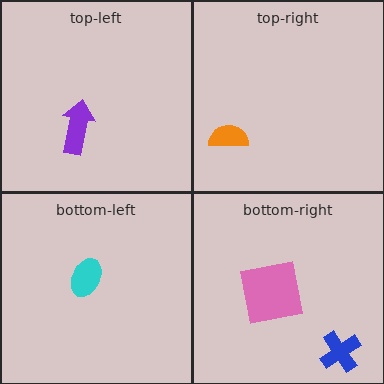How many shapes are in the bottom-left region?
1.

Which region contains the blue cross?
The bottom-right region.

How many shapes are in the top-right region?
1.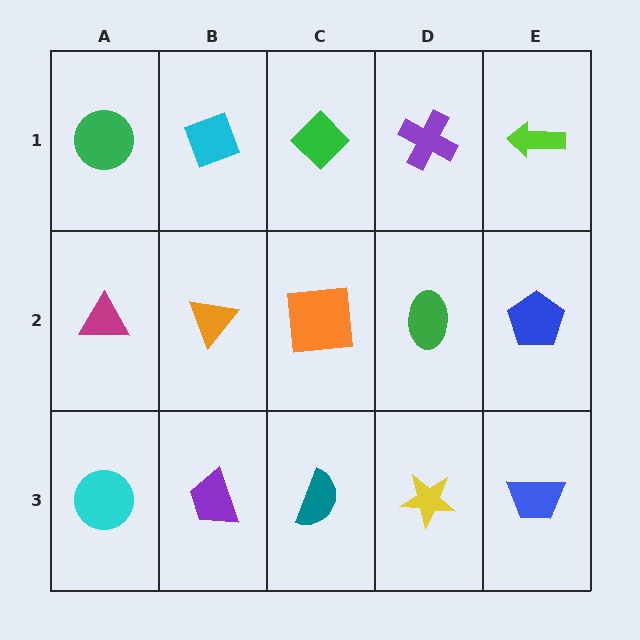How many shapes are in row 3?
5 shapes.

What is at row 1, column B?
A cyan diamond.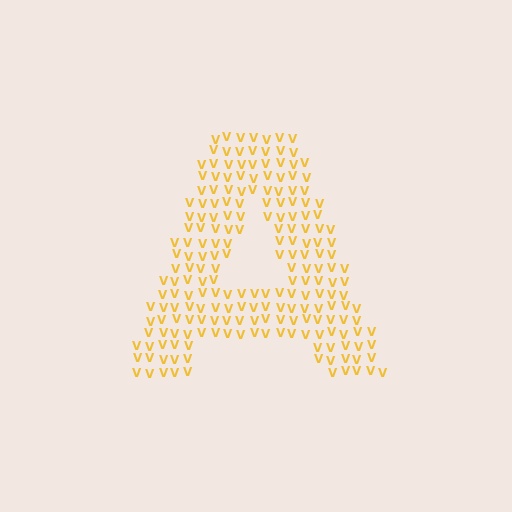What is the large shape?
The large shape is the letter A.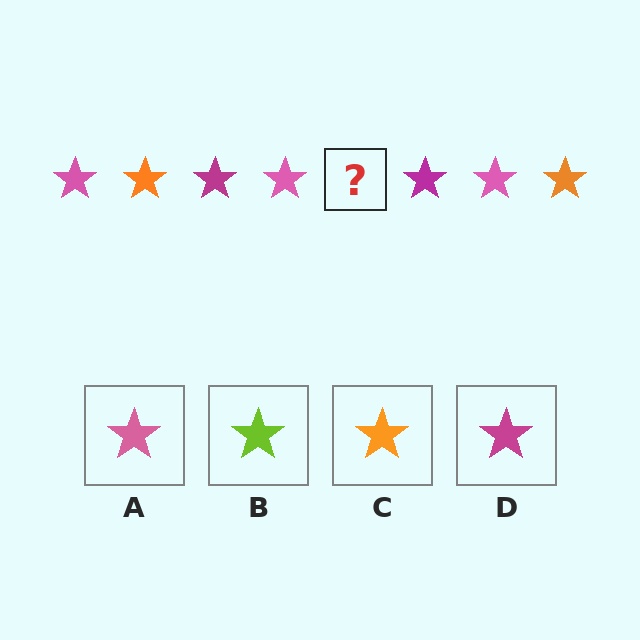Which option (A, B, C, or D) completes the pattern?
C.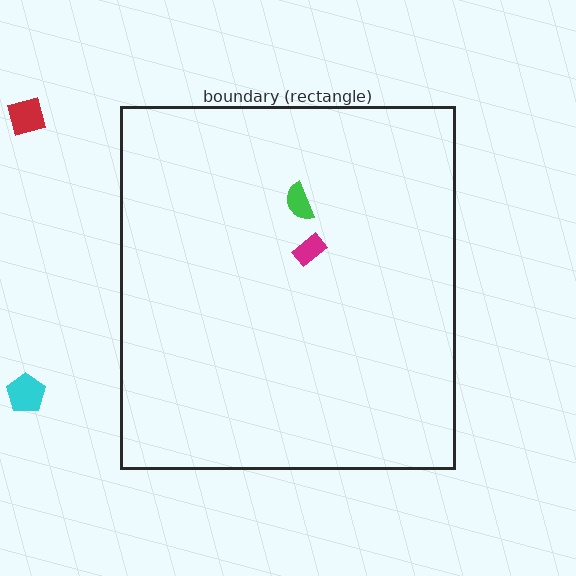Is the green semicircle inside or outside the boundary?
Inside.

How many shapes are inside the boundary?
2 inside, 2 outside.